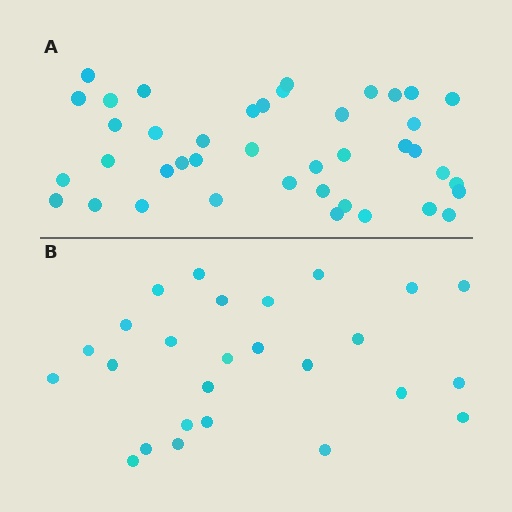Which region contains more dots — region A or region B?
Region A (the top region) has more dots.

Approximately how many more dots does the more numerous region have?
Region A has approximately 15 more dots than region B.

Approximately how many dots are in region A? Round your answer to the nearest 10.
About 40 dots. (The exact count is 41, which rounds to 40.)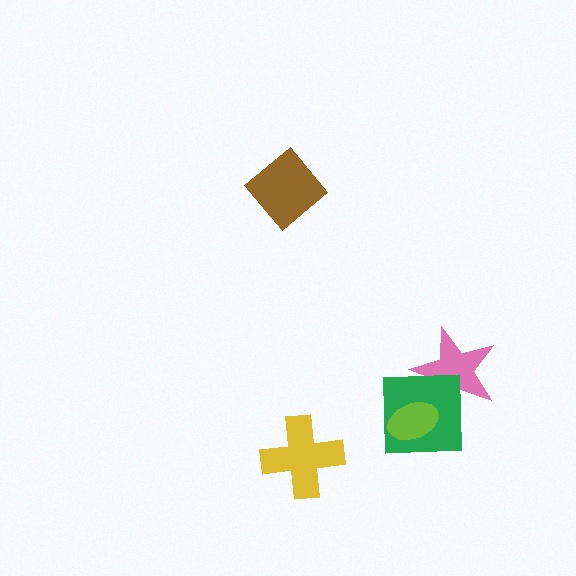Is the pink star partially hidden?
Yes, it is partially covered by another shape.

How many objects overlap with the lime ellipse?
2 objects overlap with the lime ellipse.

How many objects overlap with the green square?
2 objects overlap with the green square.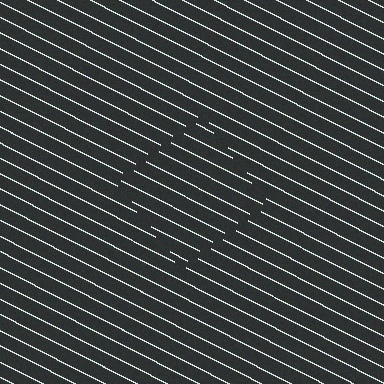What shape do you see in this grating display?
An illusory square. The interior of the shape contains the same grating, shifted by half a period — the contour is defined by the phase discontinuity where line-ends from the inner and outer gratings abut.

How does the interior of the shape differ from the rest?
The interior of the shape contains the same grating, shifted by half a period — the contour is defined by the phase discontinuity where line-ends from the inner and outer gratings abut.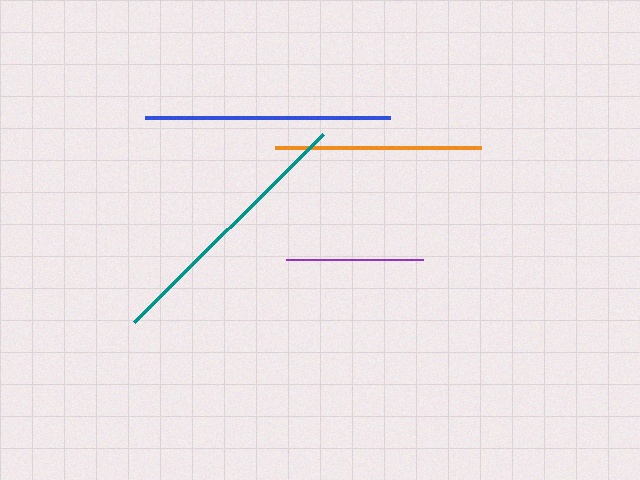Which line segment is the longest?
The teal line is the longest at approximately 266 pixels.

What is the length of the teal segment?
The teal segment is approximately 266 pixels long.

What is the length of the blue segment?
The blue segment is approximately 245 pixels long.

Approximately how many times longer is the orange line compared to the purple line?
The orange line is approximately 1.5 times the length of the purple line.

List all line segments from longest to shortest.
From longest to shortest: teal, blue, orange, purple.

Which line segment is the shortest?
The purple line is the shortest at approximately 137 pixels.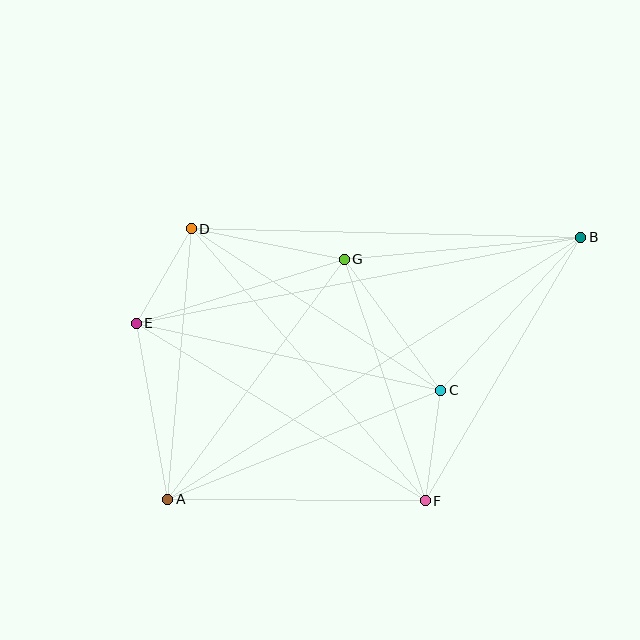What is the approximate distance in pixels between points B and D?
The distance between B and D is approximately 389 pixels.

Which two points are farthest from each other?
Points A and B are farthest from each other.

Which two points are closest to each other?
Points D and E are closest to each other.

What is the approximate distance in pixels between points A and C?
The distance between A and C is approximately 294 pixels.